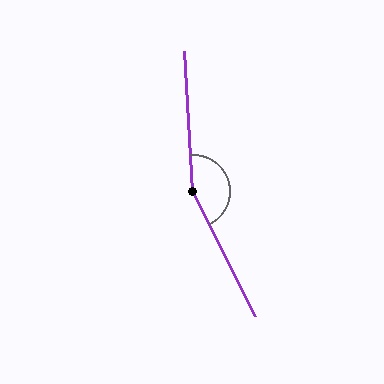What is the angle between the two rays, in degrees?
Approximately 157 degrees.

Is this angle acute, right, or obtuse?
It is obtuse.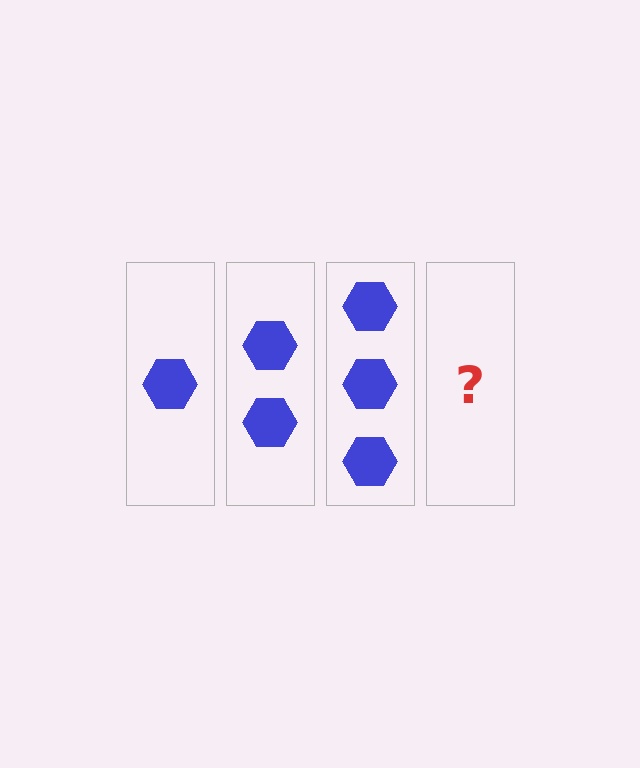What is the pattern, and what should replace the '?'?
The pattern is that each step adds one more hexagon. The '?' should be 4 hexagons.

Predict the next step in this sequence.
The next step is 4 hexagons.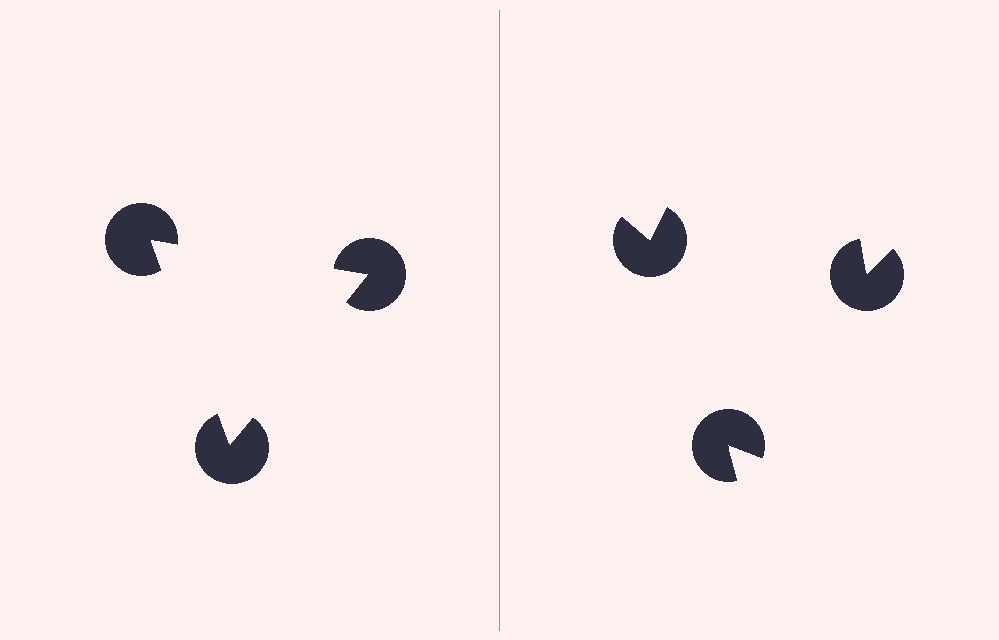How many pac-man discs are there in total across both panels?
6 — 3 on each side.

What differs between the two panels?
The pac-man discs are positioned identically on both sides; only the wedge orientations differ. On the left they align to a triangle; on the right they are misaligned.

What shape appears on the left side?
An illusory triangle.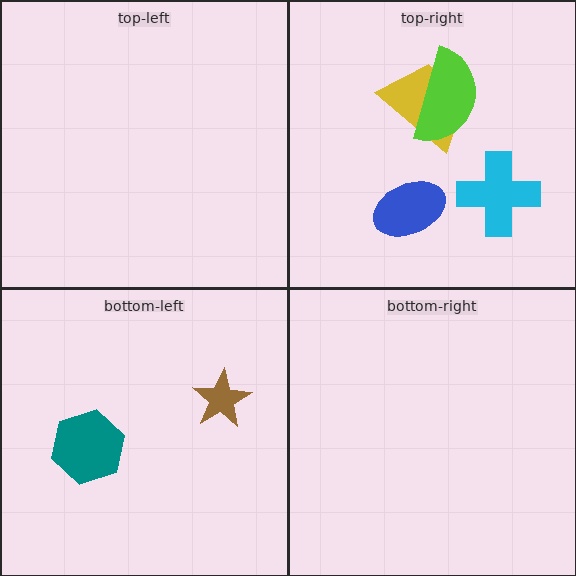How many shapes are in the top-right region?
4.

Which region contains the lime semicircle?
The top-right region.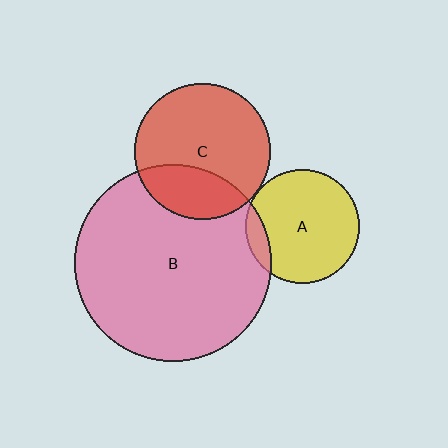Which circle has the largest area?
Circle B (pink).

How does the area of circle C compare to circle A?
Approximately 1.4 times.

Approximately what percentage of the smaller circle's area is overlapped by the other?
Approximately 5%.